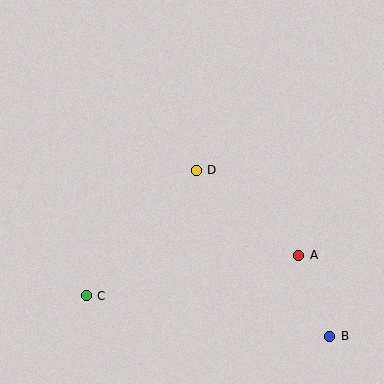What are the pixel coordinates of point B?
Point B is at (330, 336).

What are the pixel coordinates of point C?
Point C is at (86, 296).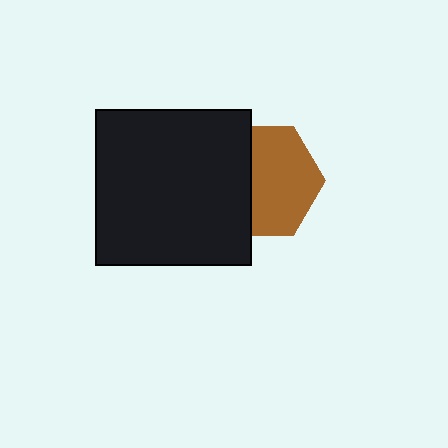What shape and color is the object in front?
The object in front is a black square.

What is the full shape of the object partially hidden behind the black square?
The partially hidden object is a brown hexagon.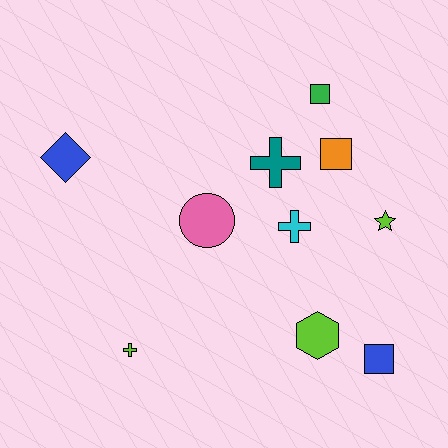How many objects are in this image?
There are 10 objects.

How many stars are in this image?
There is 1 star.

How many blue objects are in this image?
There are 2 blue objects.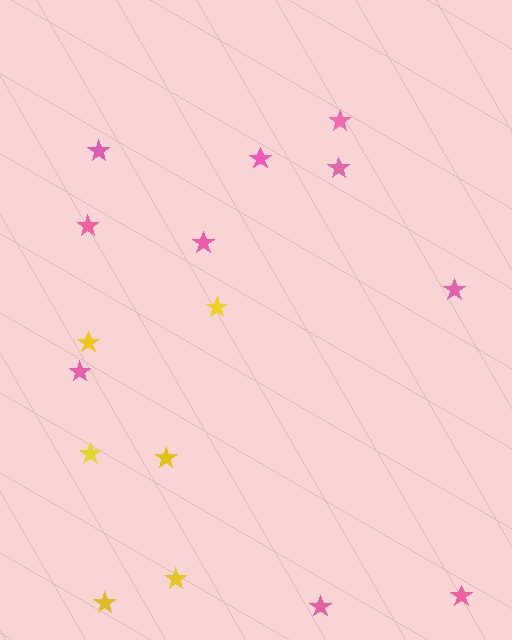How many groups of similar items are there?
There are 2 groups: one group of yellow stars (6) and one group of pink stars (10).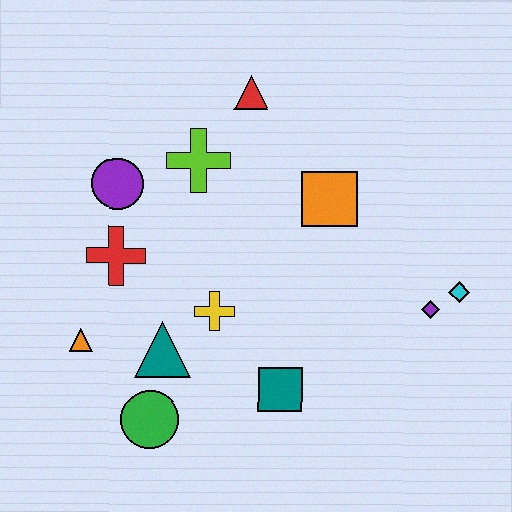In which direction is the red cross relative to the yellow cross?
The red cross is to the left of the yellow cross.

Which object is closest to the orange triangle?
The teal triangle is closest to the orange triangle.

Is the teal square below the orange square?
Yes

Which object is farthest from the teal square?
The red triangle is farthest from the teal square.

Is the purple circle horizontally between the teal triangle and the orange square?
No